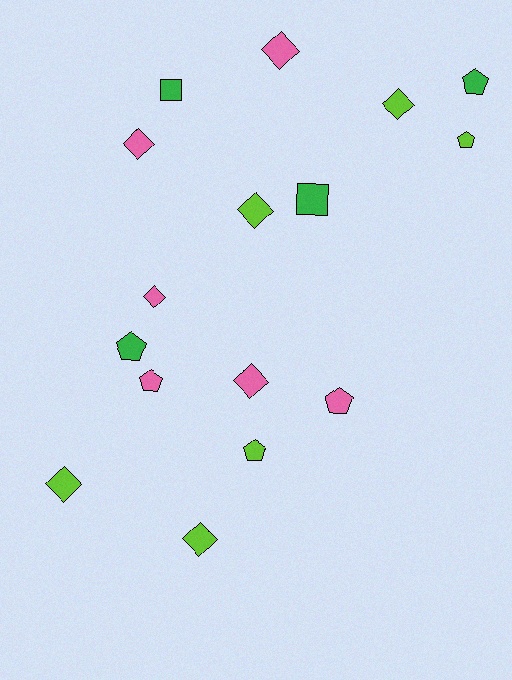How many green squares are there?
There are 2 green squares.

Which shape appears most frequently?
Diamond, with 8 objects.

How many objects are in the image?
There are 16 objects.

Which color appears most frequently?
Pink, with 6 objects.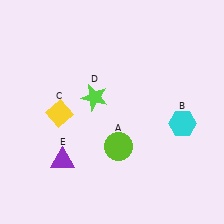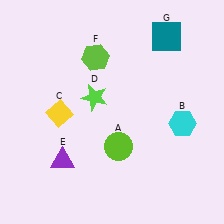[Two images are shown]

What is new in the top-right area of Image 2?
A teal square (G) was added in the top-right area of Image 2.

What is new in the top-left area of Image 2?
A lime hexagon (F) was added in the top-left area of Image 2.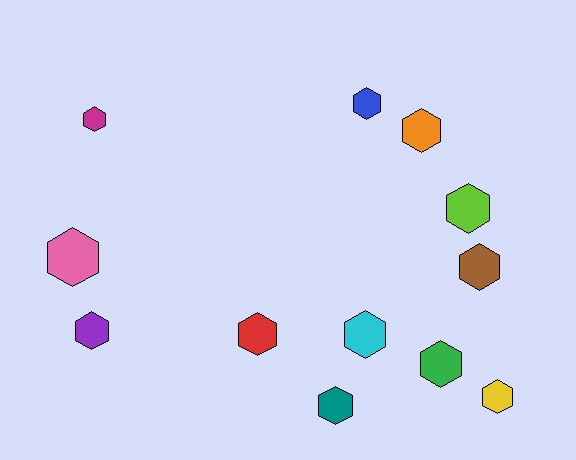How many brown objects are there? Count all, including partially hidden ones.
There is 1 brown object.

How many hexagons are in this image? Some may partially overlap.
There are 12 hexagons.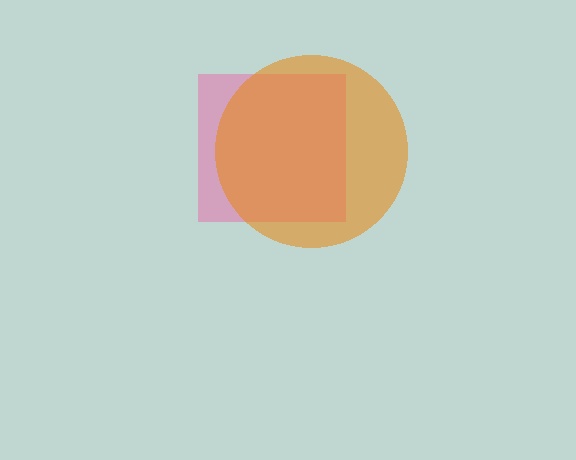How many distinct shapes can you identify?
There are 2 distinct shapes: a pink square, an orange circle.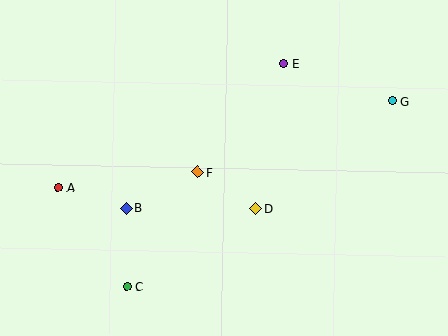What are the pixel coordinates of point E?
Point E is at (284, 64).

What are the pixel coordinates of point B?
Point B is at (127, 208).